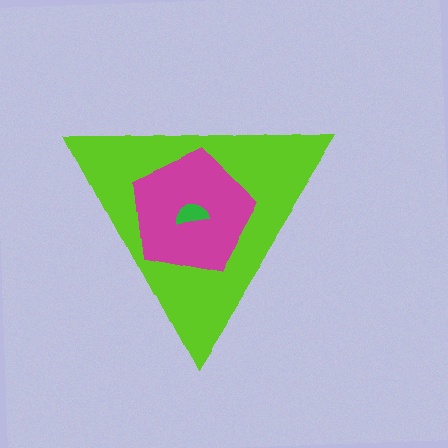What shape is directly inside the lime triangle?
The magenta pentagon.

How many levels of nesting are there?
3.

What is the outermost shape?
The lime triangle.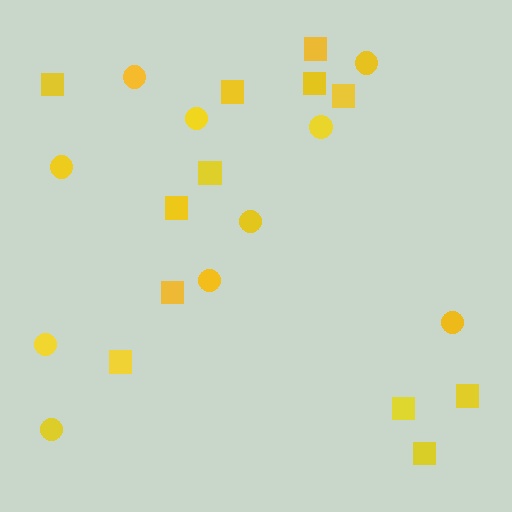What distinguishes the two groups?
There are 2 groups: one group of squares (12) and one group of circles (10).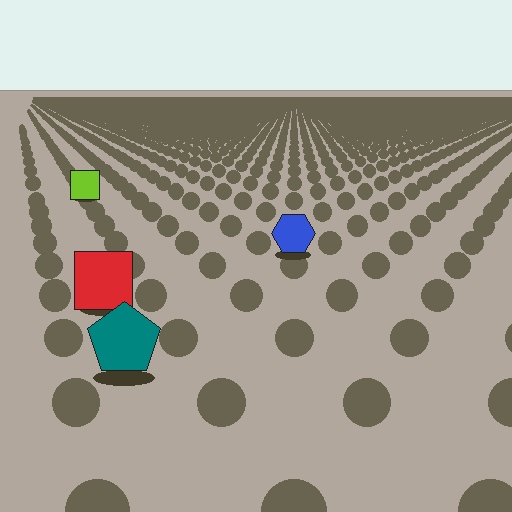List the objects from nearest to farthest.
From nearest to farthest: the teal pentagon, the red square, the blue hexagon, the lime square.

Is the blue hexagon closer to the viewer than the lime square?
Yes. The blue hexagon is closer — you can tell from the texture gradient: the ground texture is coarser near it.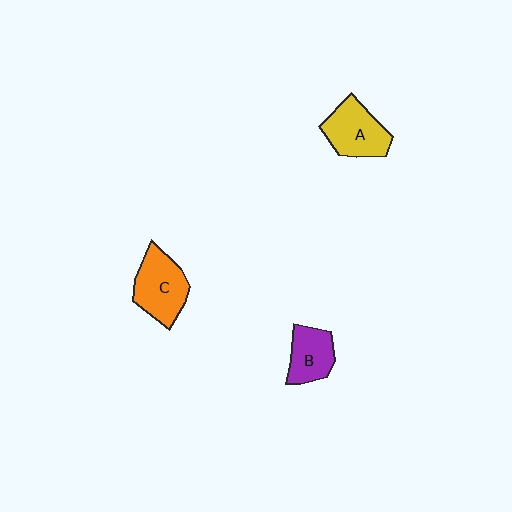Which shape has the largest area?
Shape C (orange).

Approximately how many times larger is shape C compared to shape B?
Approximately 1.4 times.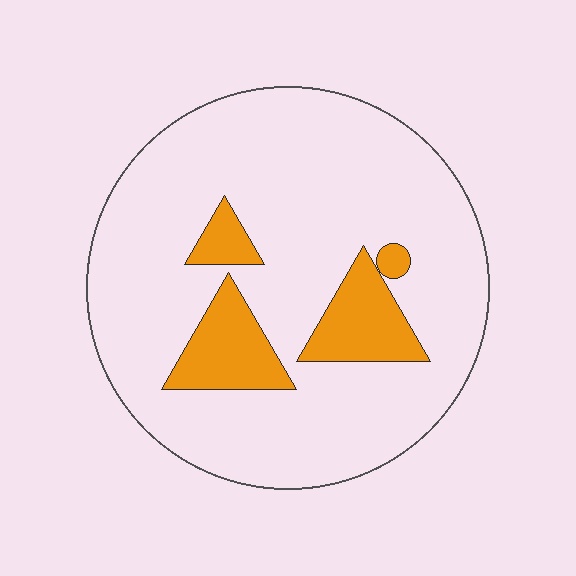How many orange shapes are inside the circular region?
4.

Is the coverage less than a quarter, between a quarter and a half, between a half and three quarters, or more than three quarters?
Less than a quarter.